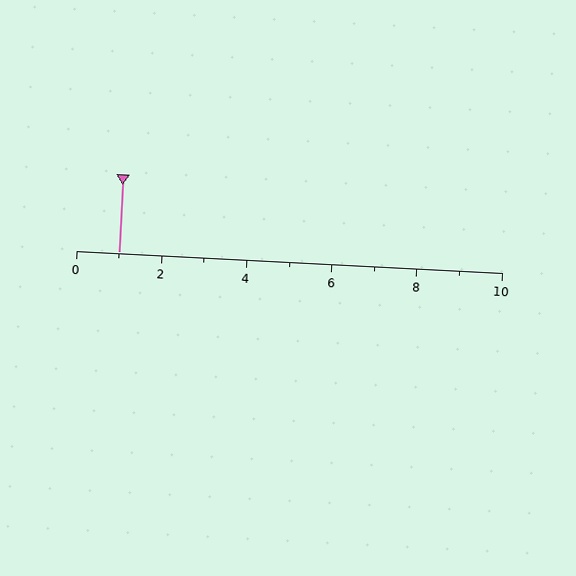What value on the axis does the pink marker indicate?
The marker indicates approximately 1.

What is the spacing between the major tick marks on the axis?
The major ticks are spaced 2 apart.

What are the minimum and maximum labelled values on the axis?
The axis runs from 0 to 10.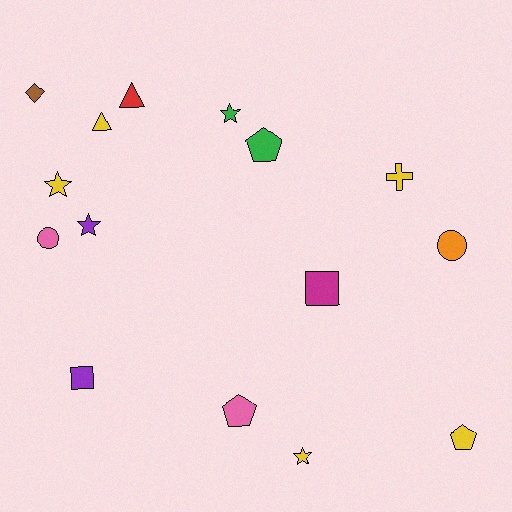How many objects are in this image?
There are 15 objects.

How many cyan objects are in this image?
There are no cyan objects.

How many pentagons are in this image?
There are 3 pentagons.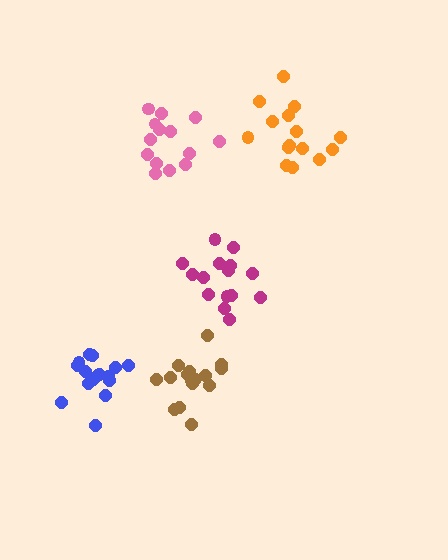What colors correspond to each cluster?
The clusters are colored: orange, blue, magenta, pink, brown.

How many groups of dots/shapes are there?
There are 5 groups.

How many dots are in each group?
Group 1: 15 dots, Group 2: 16 dots, Group 3: 15 dots, Group 4: 14 dots, Group 5: 16 dots (76 total).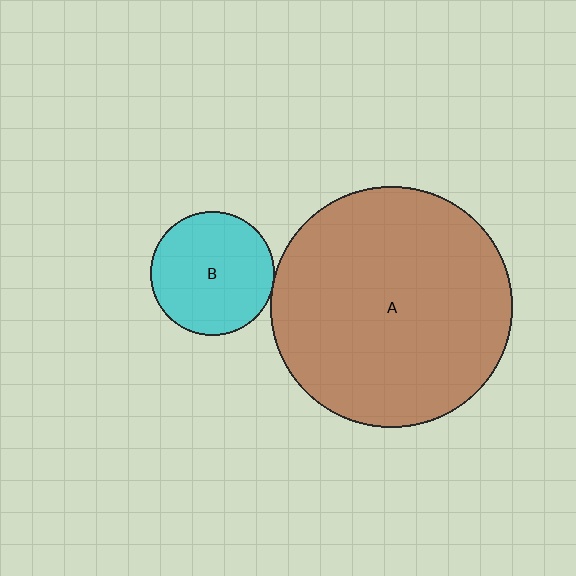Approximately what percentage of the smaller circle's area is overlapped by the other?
Approximately 5%.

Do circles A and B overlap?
Yes.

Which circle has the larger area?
Circle A (brown).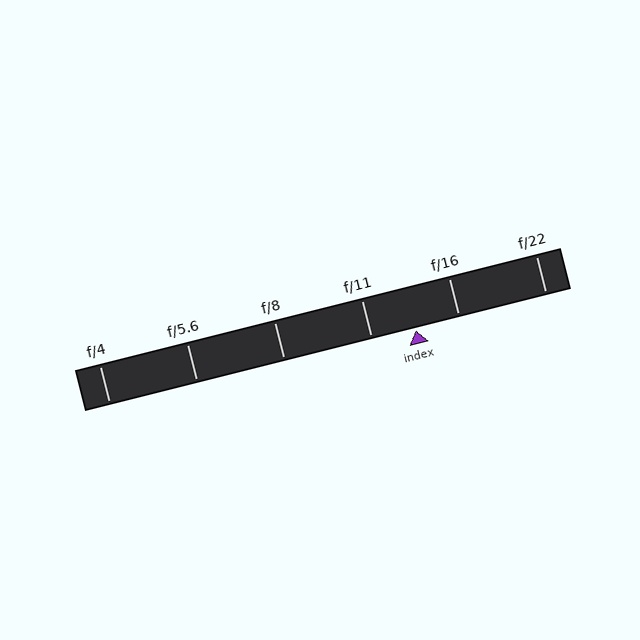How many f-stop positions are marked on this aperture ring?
There are 6 f-stop positions marked.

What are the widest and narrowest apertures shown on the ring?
The widest aperture shown is f/4 and the narrowest is f/22.